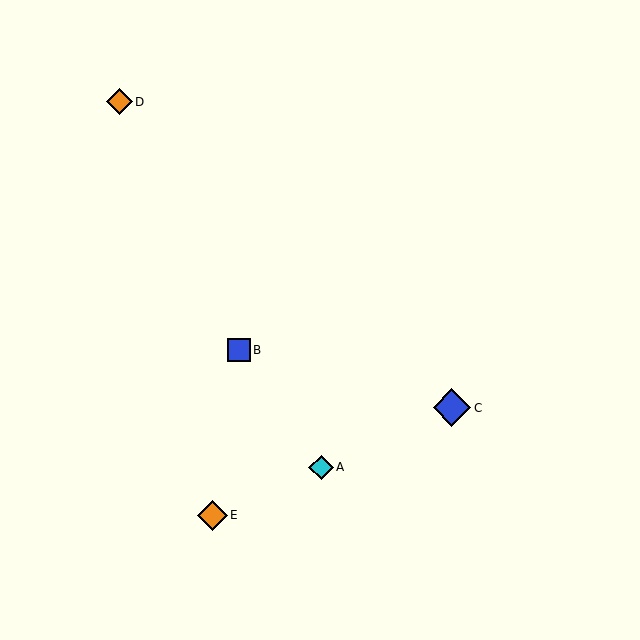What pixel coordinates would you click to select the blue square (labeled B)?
Click at (239, 350) to select the blue square B.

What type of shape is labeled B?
Shape B is a blue square.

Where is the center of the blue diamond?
The center of the blue diamond is at (452, 408).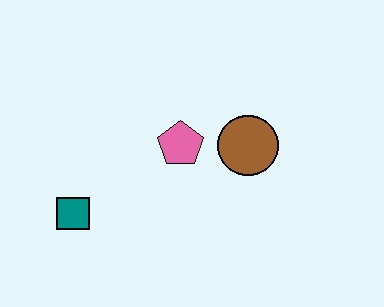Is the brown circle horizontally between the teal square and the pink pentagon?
No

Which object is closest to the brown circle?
The pink pentagon is closest to the brown circle.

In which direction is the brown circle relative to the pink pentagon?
The brown circle is to the right of the pink pentagon.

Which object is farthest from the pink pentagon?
The teal square is farthest from the pink pentagon.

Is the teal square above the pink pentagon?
No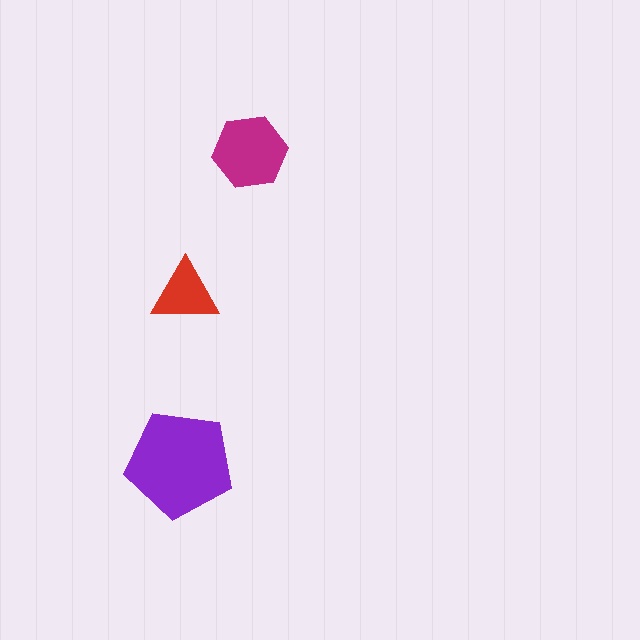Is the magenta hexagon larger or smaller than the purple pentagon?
Smaller.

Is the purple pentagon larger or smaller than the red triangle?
Larger.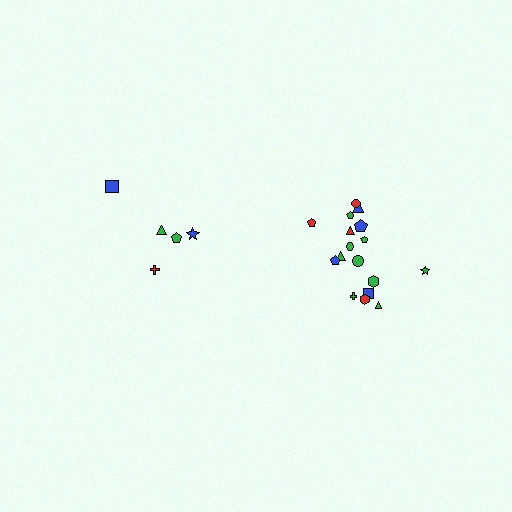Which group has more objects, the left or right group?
The right group.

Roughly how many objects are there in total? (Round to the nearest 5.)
Roughly 25 objects in total.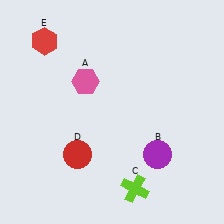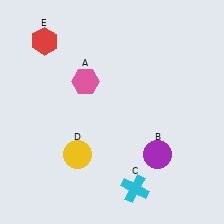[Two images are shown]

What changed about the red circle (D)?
In Image 1, D is red. In Image 2, it changed to yellow.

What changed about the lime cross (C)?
In Image 1, C is lime. In Image 2, it changed to cyan.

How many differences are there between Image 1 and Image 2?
There are 2 differences between the two images.